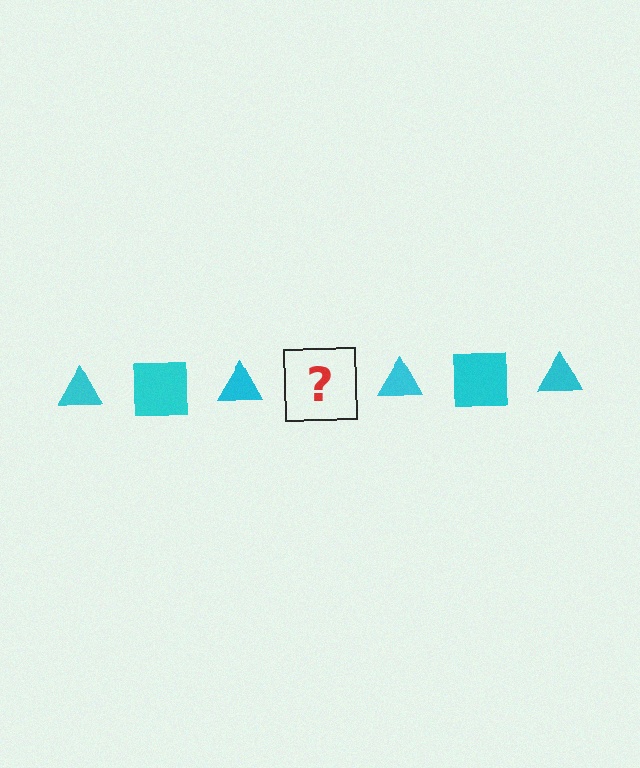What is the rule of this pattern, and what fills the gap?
The rule is that the pattern cycles through triangle, square shapes in cyan. The gap should be filled with a cyan square.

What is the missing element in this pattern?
The missing element is a cyan square.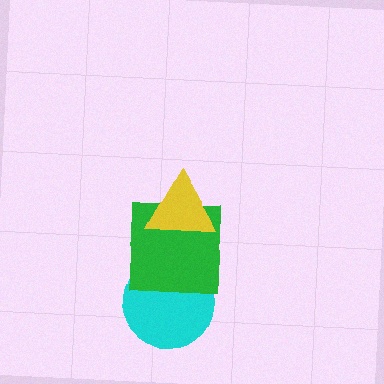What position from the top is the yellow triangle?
The yellow triangle is 1st from the top.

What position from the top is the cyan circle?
The cyan circle is 3rd from the top.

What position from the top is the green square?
The green square is 2nd from the top.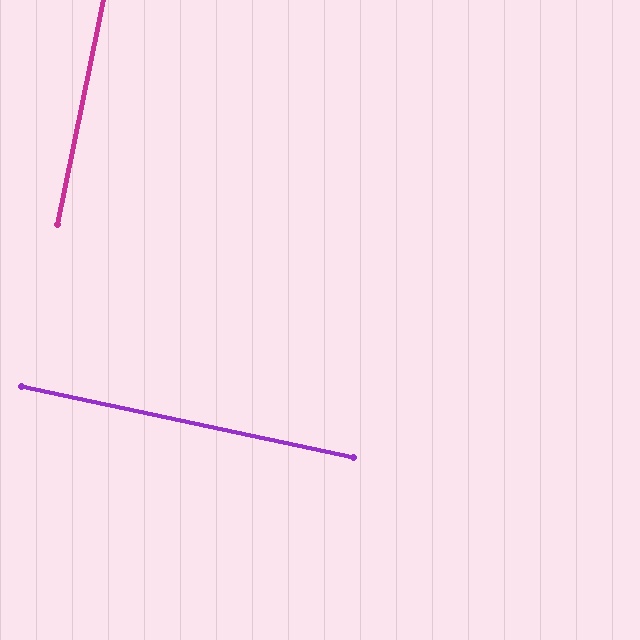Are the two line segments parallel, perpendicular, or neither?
Perpendicular — they meet at approximately 89°.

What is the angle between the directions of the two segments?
Approximately 89 degrees.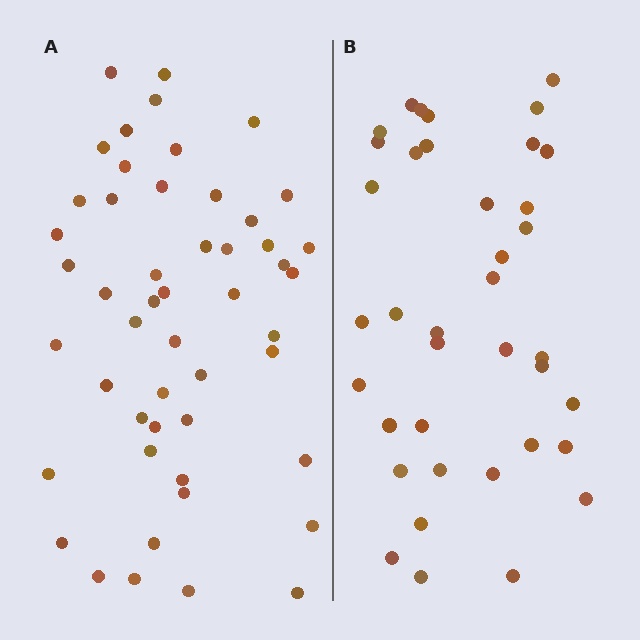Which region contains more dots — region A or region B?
Region A (the left region) has more dots.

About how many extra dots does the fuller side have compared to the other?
Region A has roughly 12 or so more dots than region B.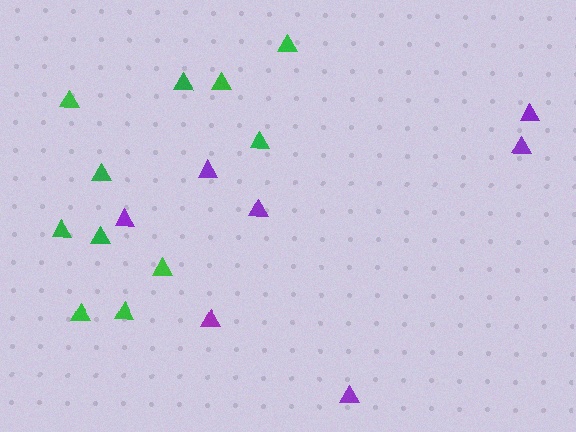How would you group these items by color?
There are 2 groups: one group of green triangles (11) and one group of purple triangles (7).